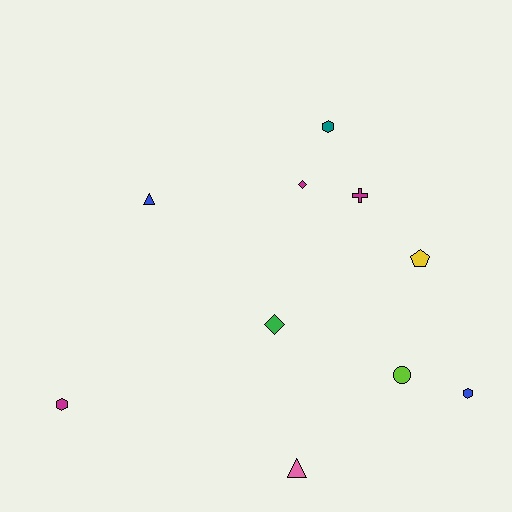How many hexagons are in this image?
There are 3 hexagons.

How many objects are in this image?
There are 10 objects.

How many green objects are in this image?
There is 1 green object.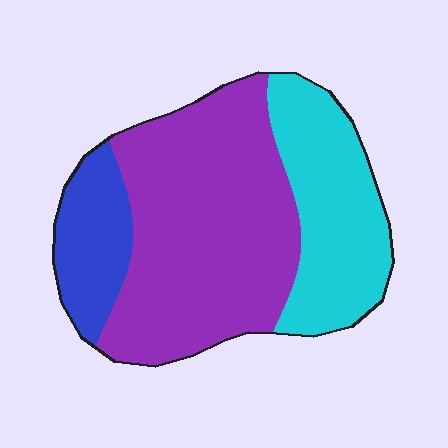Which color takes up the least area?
Blue, at roughly 15%.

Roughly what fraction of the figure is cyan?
Cyan covers 29% of the figure.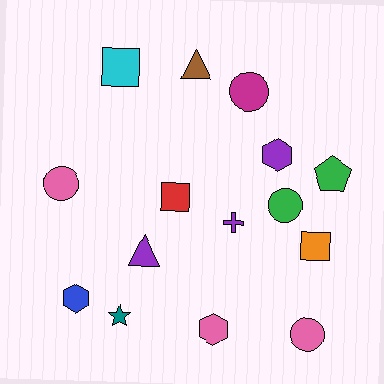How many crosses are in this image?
There is 1 cross.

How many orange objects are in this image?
There is 1 orange object.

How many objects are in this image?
There are 15 objects.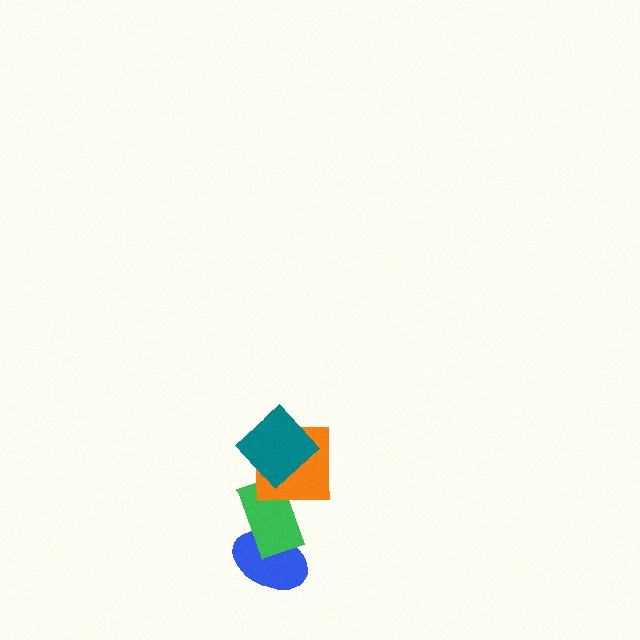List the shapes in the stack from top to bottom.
From top to bottom: the teal diamond, the orange square, the green rectangle, the blue ellipse.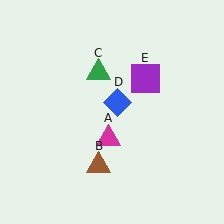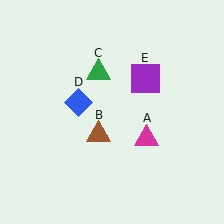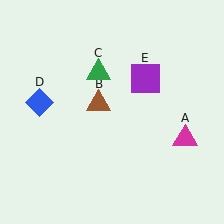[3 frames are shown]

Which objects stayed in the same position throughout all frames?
Green triangle (object C) and purple square (object E) remained stationary.